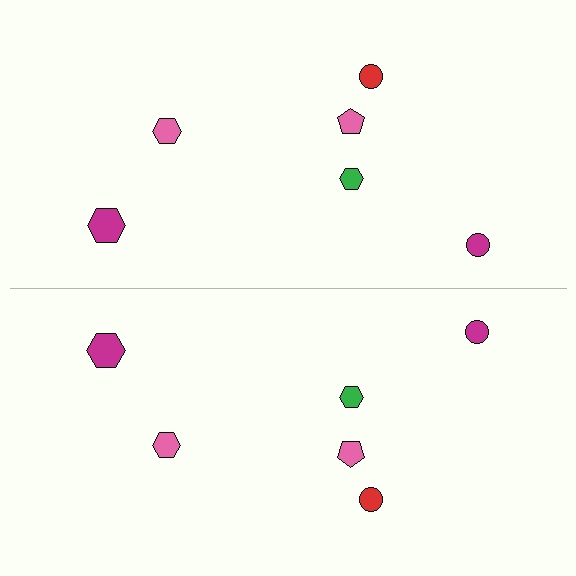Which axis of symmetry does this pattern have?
The pattern has a horizontal axis of symmetry running through the center of the image.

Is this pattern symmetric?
Yes, this pattern has bilateral (reflection) symmetry.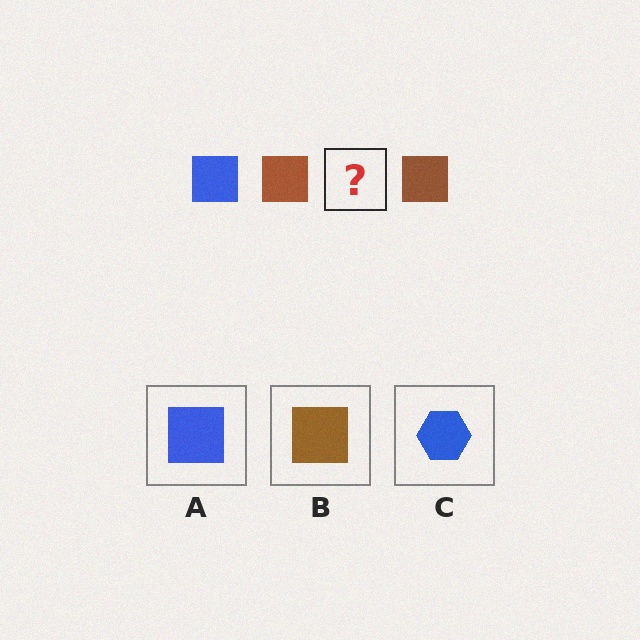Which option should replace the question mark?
Option A.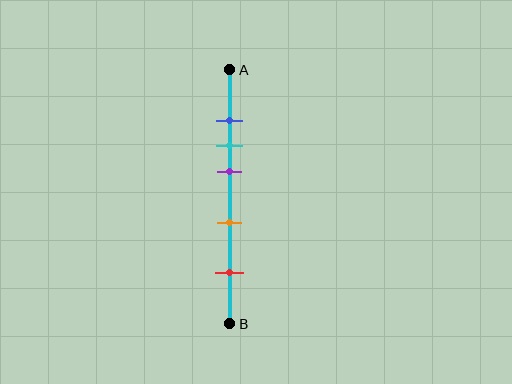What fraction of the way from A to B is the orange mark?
The orange mark is approximately 60% (0.6) of the way from A to B.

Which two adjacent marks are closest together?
The blue and cyan marks are the closest adjacent pair.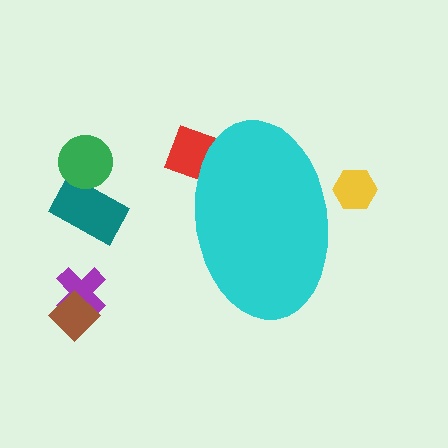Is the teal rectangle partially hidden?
No, the teal rectangle is fully visible.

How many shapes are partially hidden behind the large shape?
2 shapes are partially hidden.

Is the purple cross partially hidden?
No, the purple cross is fully visible.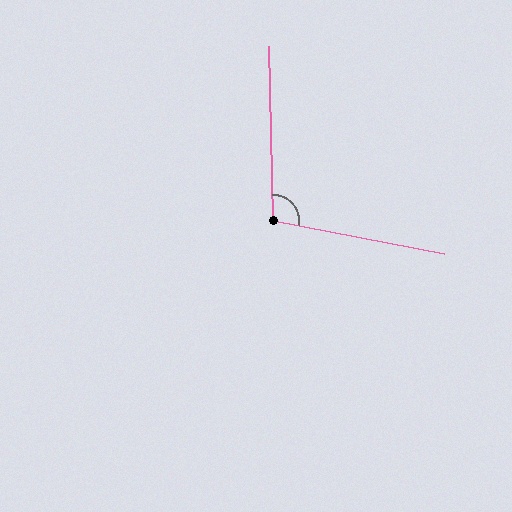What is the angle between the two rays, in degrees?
Approximately 102 degrees.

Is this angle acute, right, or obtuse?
It is obtuse.